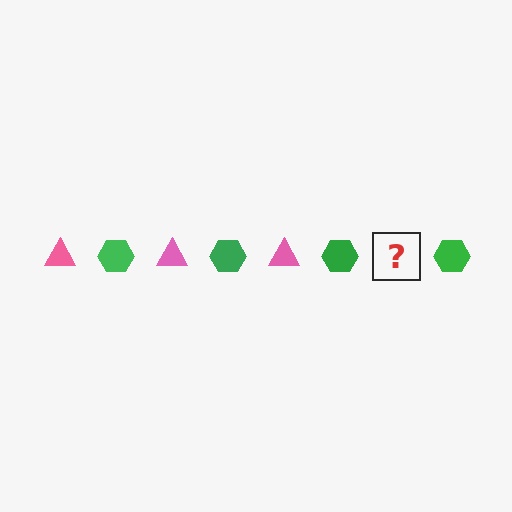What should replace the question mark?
The question mark should be replaced with a pink triangle.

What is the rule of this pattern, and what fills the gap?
The rule is that the pattern alternates between pink triangle and green hexagon. The gap should be filled with a pink triangle.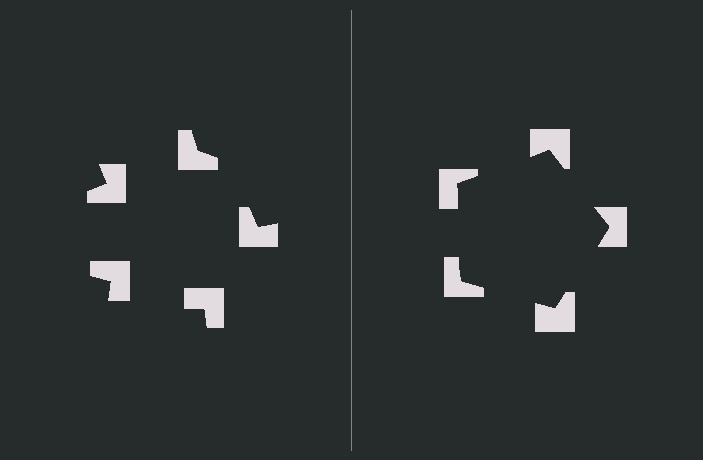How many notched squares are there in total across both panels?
10 — 5 on each side.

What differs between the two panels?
The notched squares are positioned identically on both sides; only the wedge orientations differ. On the right they align to a pentagon; on the left they are misaligned.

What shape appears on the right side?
An illusory pentagon.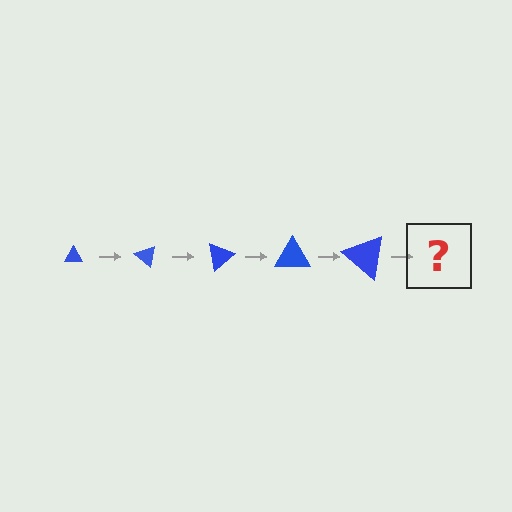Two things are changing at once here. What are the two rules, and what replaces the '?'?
The two rules are that the triangle grows larger each step and it rotates 40 degrees each step. The '?' should be a triangle, larger than the previous one and rotated 200 degrees from the start.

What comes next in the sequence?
The next element should be a triangle, larger than the previous one and rotated 200 degrees from the start.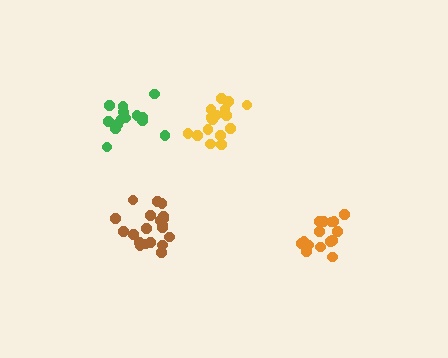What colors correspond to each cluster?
The clusters are colored: yellow, green, orange, brown.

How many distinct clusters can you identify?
There are 4 distinct clusters.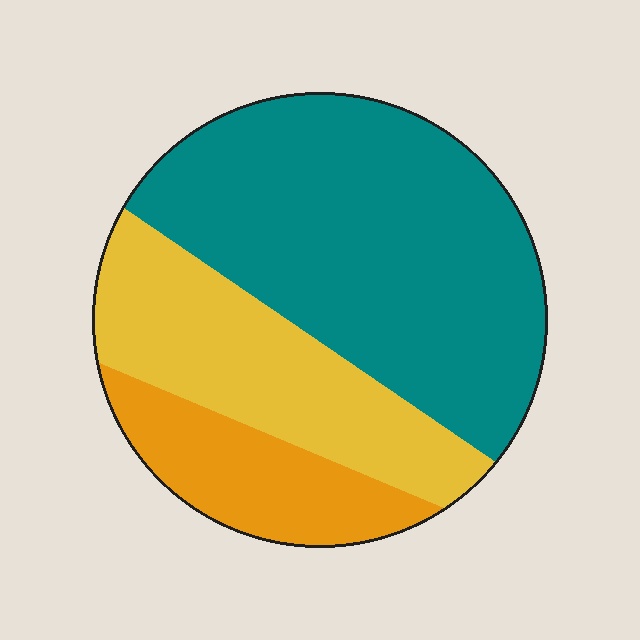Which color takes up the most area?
Teal, at roughly 55%.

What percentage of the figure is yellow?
Yellow covers about 30% of the figure.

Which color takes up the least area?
Orange, at roughly 15%.